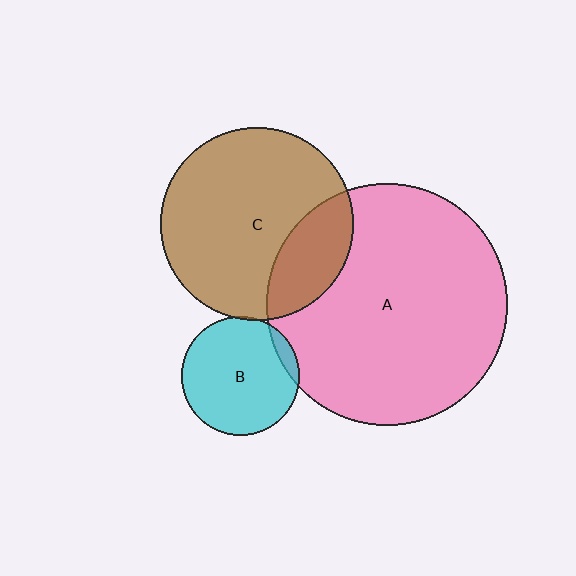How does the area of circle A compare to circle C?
Approximately 1.6 times.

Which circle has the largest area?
Circle A (pink).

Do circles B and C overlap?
Yes.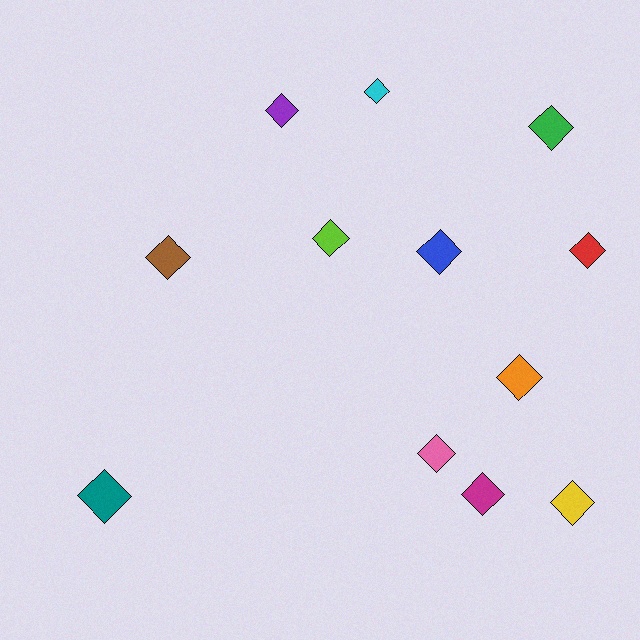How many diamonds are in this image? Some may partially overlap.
There are 12 diamonds.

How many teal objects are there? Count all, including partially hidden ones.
There is 1 teal object.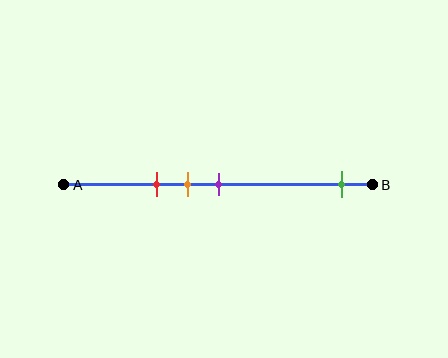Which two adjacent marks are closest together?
The orange and purple marks are the closest adjacent pair.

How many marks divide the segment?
There are 4 marks dividing the segment.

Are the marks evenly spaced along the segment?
No, the marks are not evenly spaced.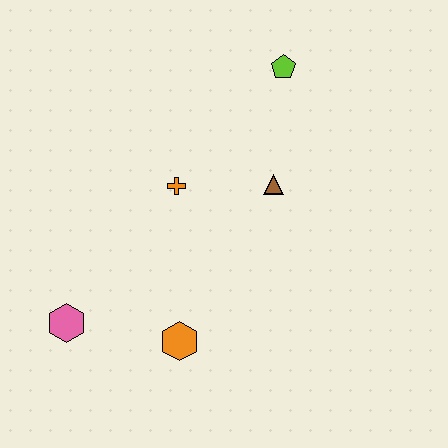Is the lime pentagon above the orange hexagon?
Yes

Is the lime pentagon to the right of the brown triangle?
Yes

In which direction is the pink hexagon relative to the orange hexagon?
The pink hexagon is to the left of the orange hexagon.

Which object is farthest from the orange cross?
The pink hexagon is farthest from the orange cross.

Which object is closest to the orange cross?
The brown triangle is closest to the orange cross.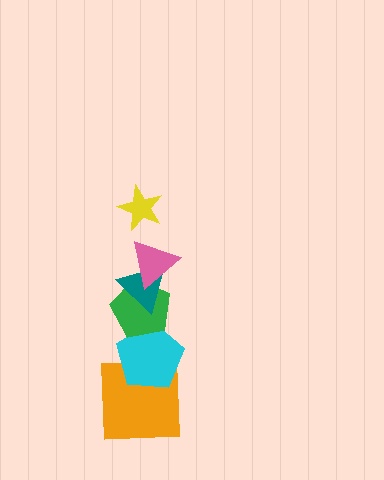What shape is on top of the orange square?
The cyan pentagon is on top of the orange square.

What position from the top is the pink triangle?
The pink triangle is 2nd from the top.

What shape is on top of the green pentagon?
The teal triangle is on top of the green pentagon.